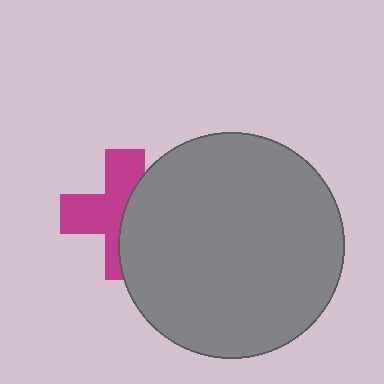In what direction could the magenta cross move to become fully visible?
The magenta cross could move left. That would shift it out from behind the gray circle entirely.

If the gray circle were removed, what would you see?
You would see the complete magenta cross.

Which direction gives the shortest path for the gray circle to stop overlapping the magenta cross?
Moving right gives the shortest separation.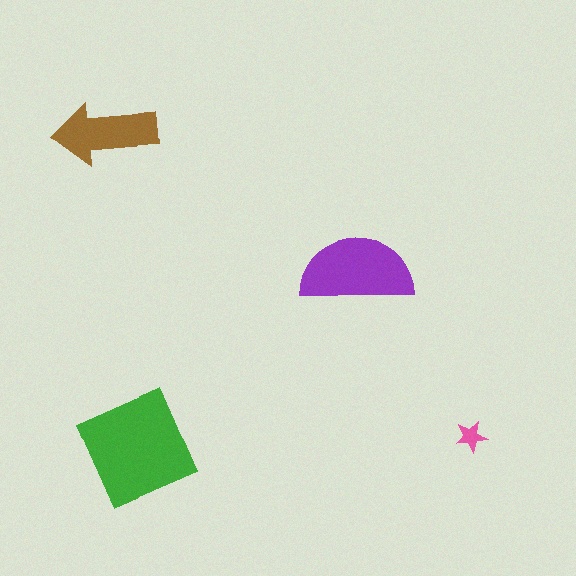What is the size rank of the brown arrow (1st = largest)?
3rd.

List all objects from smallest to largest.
The pink star, the brown arrow, the purple semicircle, the green diamond.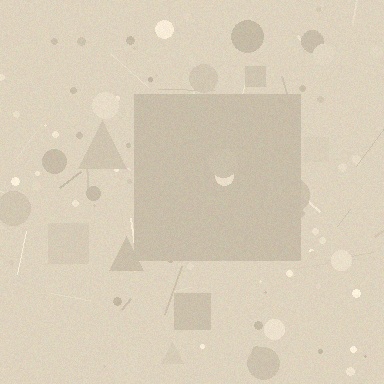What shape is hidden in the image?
A square is hidden in the image.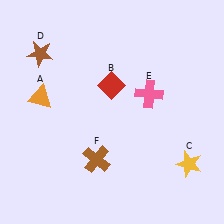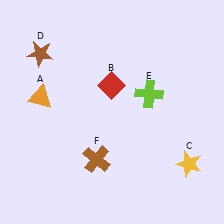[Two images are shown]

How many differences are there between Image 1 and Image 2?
There is 1 difference between the two images.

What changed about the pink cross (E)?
In Image 1, E is pink. In Image 2, it changed to lime.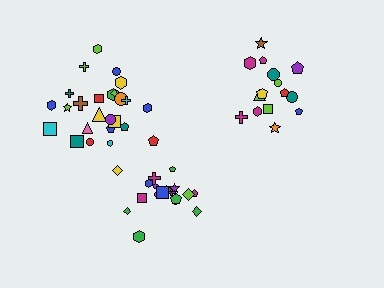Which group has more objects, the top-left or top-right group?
The top-left group.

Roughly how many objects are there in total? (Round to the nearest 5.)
Roughly 60 objects in total.